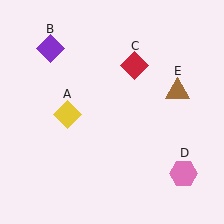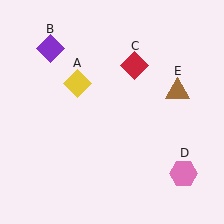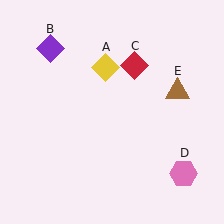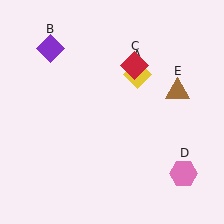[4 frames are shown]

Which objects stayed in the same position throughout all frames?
Purple diamond (object B) and red diamond (object C) and pink hexagon (object D) and brown triangle (object E) remained stationary.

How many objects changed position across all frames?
1 object changed position: yellow diamond (object A).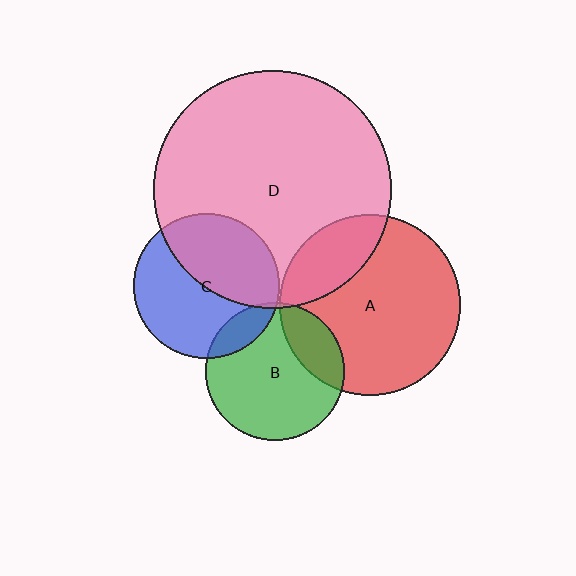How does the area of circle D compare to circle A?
Approximately 1.7 times.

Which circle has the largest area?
Circle D (pink).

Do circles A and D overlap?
Yes.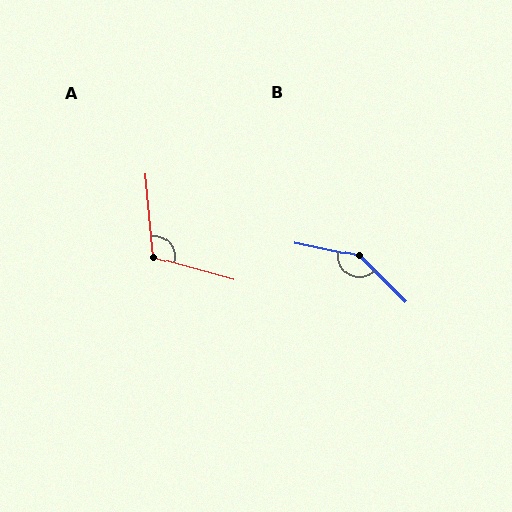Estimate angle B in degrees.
Approximately 147 degrees.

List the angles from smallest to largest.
A (110°), B (147°).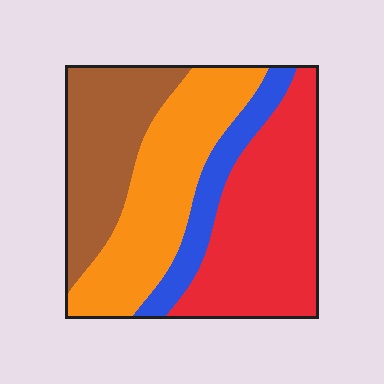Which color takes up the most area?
Red, at roughly 35%.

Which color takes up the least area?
Blue, at roughly 10%.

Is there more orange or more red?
Red.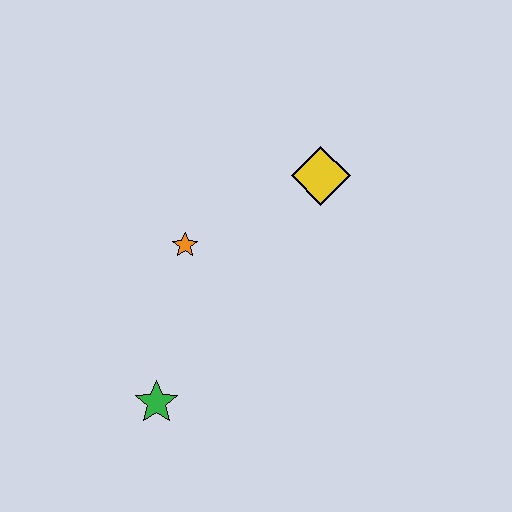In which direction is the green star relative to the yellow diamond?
The green star is below the yellow diamond.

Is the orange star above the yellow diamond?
No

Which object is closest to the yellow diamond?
The orange star is closest to the yellow diamond.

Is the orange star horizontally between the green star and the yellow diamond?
Yes